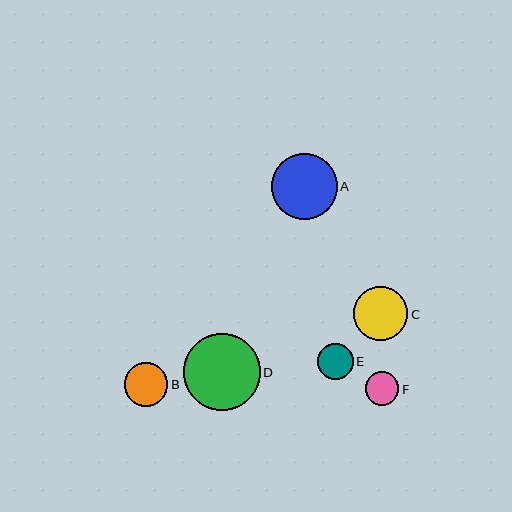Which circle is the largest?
Circle D is the largest with a size of approximately 77 pixels.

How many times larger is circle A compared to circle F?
Circle A is approximately 2.0 times the size of circle F.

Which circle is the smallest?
Circle F is the smallest with a size of approximately 33 pixels.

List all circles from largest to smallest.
From largest to smallest: D, A, C, B, E, F.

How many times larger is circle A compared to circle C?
Circle A is approximately 1.2 times the size of circle C.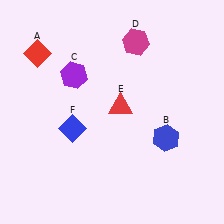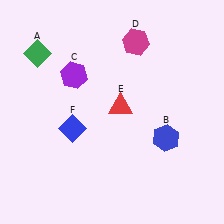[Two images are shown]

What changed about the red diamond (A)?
In Image 1, A is red. In Image 2, it changed to green.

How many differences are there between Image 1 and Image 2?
There is 1 difference between the two images.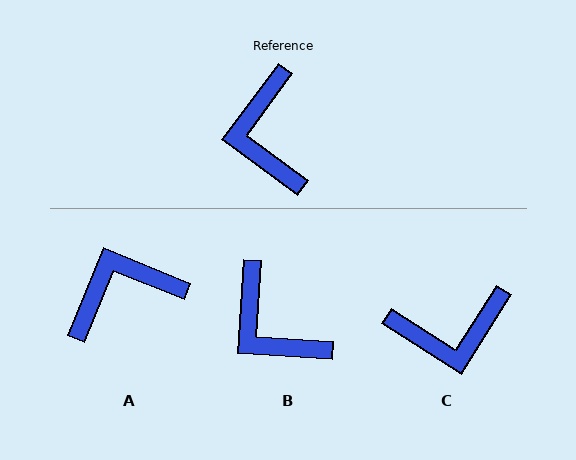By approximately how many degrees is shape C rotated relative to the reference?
Approximately 94 degrees counter-clockwise.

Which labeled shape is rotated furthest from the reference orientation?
C, about 94 degrees away.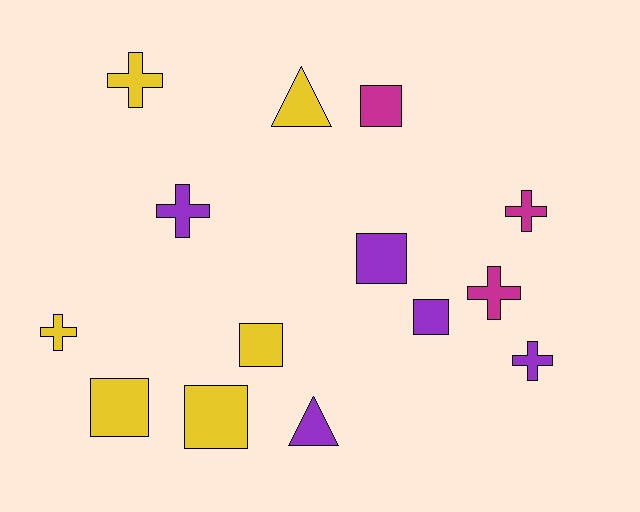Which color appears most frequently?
Yellow, with 6 objects.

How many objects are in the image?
There are 14 objects.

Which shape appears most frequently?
Square, with 6 objects.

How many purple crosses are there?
There are 2 purple crosses.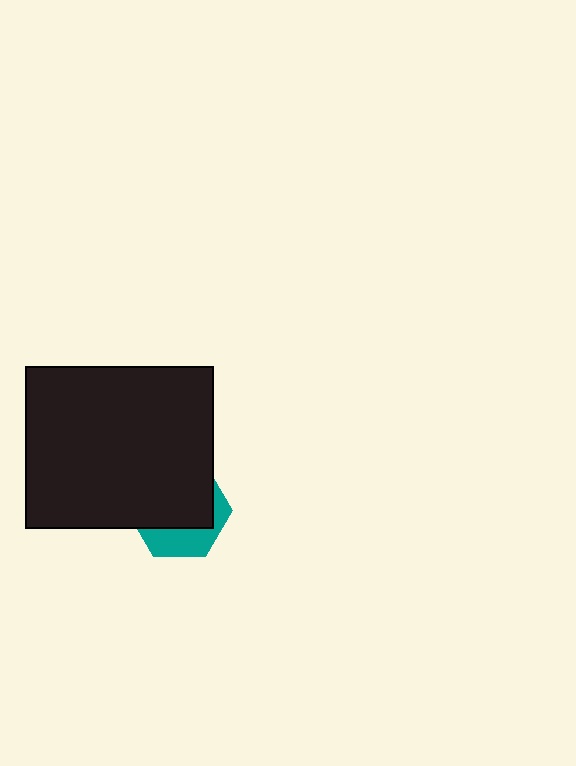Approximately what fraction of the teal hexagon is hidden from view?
Roughly 67% of the teal hexagon is hidden behind the black rectangle.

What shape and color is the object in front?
The object in front is a black rectangle.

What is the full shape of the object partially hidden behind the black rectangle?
The partially hidden object is a teal hexagon.